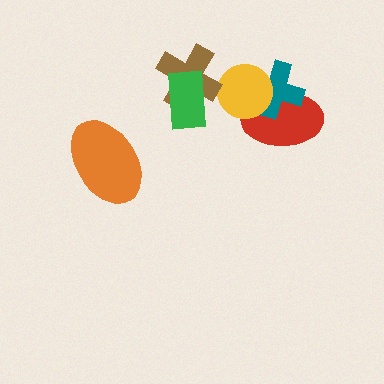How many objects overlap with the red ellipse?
2 objects overlap with the red ellipse.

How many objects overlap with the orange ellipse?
0 objects overlap with the orange ellipse.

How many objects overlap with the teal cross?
2 objects overlap with the teal cross.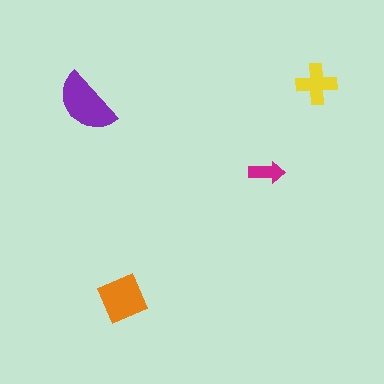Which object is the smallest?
The magenta arrow.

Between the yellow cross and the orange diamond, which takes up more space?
The orange diamond.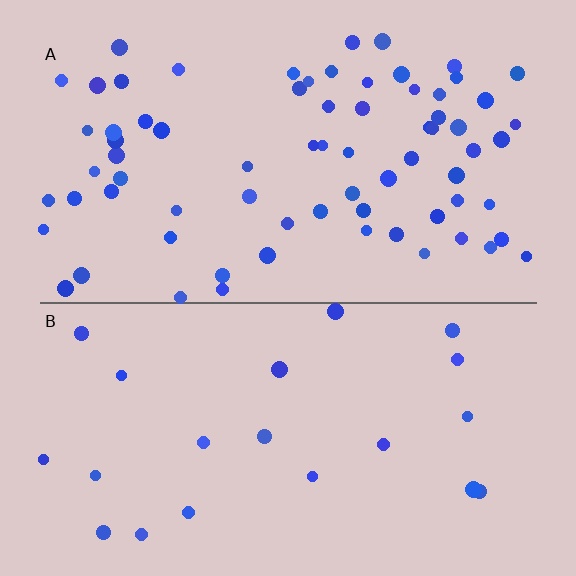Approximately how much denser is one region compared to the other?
Approximately 3.5× — region A over region B.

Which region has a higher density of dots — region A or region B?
A (the top).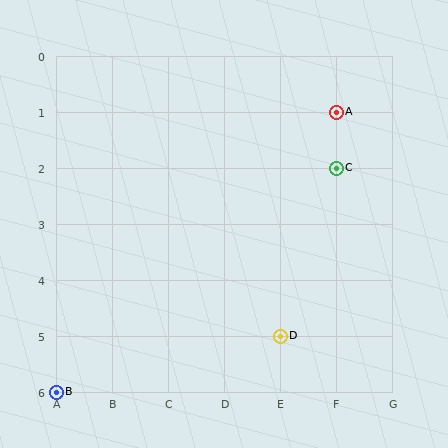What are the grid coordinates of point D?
Point D is at grid coordinates (E, 5).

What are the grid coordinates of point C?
Point C is at grid coordinates (F, 2).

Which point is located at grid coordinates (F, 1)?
Point A is at (F, 1).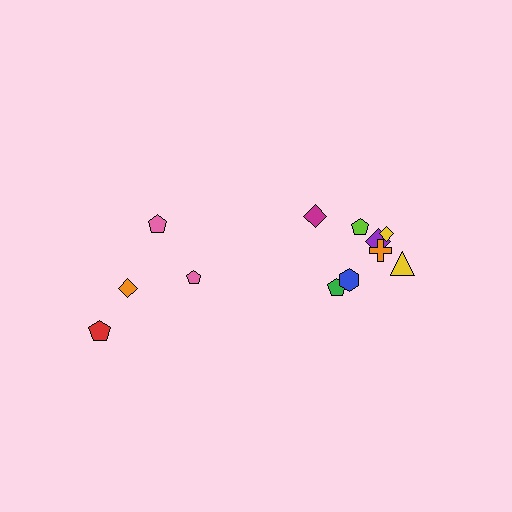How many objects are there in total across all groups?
There are 12 objects.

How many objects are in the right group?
There are 8 objects.